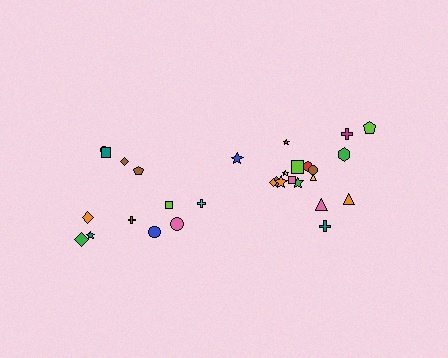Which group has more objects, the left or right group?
The right group.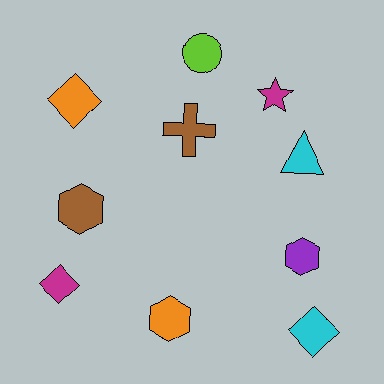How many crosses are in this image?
There is 1 cross.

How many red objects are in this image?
There are no red objects.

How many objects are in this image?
There are 10 objects.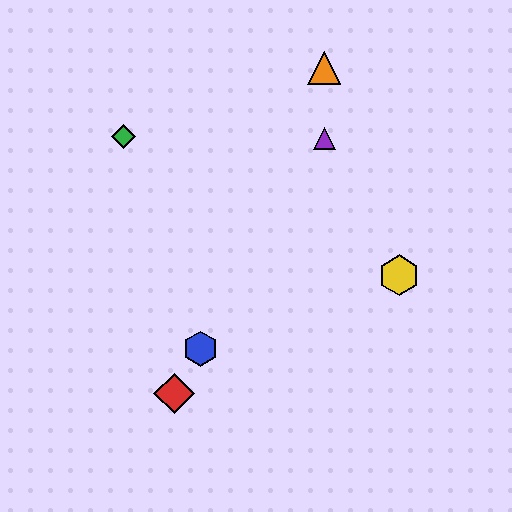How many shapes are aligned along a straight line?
3 shapes (the red diamond, the blue hexagon, the purple triangle) are aligned along a straight line.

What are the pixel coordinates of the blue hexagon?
The blue hexagon is at (200, 349).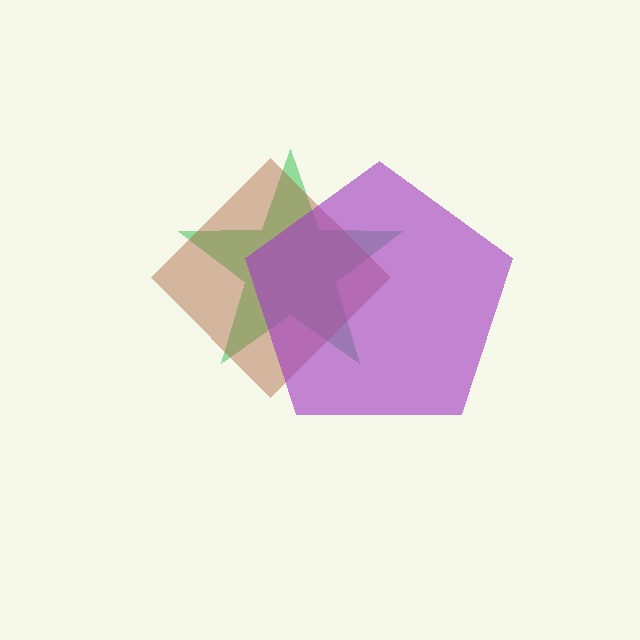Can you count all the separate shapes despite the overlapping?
Yes, there are 3 separate shapes.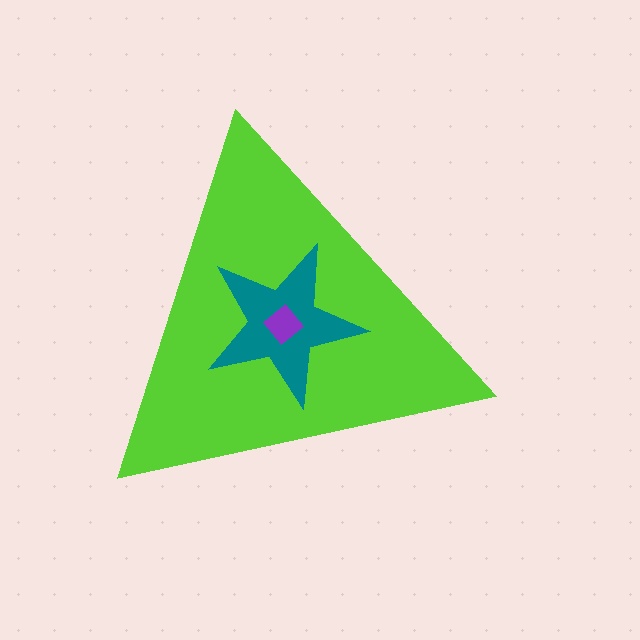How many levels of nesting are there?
3.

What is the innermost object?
The purple diamond.